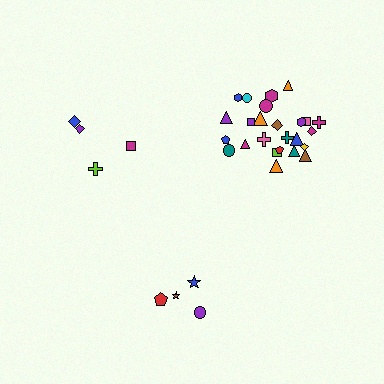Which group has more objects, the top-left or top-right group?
The top-right group.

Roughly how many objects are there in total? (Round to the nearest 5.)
Roughly 35 objects in total.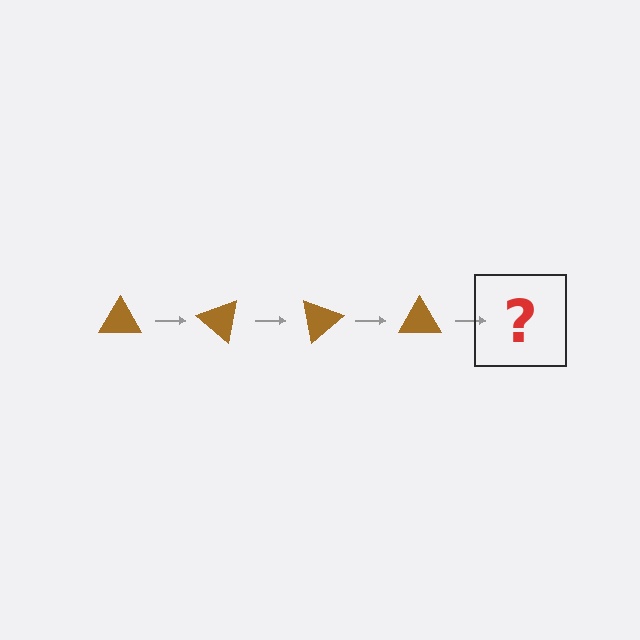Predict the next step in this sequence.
The next step is a brown triangle rotated 160 degrees.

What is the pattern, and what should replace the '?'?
The pattern is that the triangle rotates 40 degrees each step. The '?' should be a brown triangle rotated 160 degrees.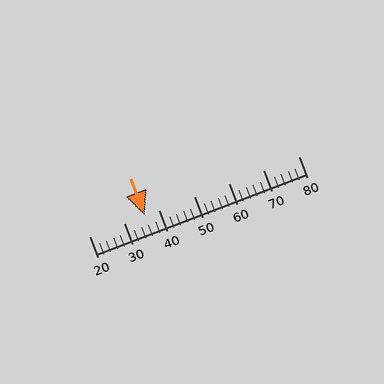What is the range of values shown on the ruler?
The ruler shows values from 20 to 80.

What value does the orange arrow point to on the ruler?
The orange arrow points to approximately 36.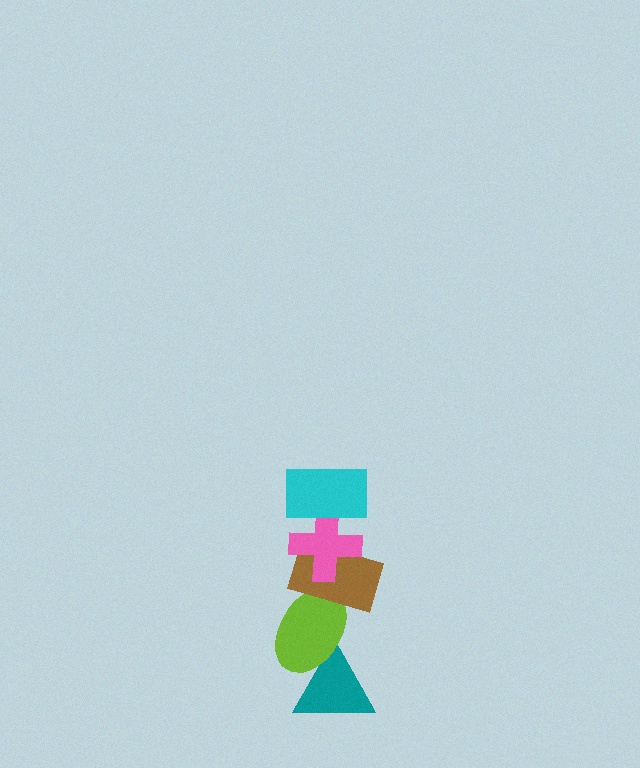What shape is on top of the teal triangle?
The lime ellipse is on top of the teal triangle.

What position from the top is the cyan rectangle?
The cyan rectangle is 1st from the top.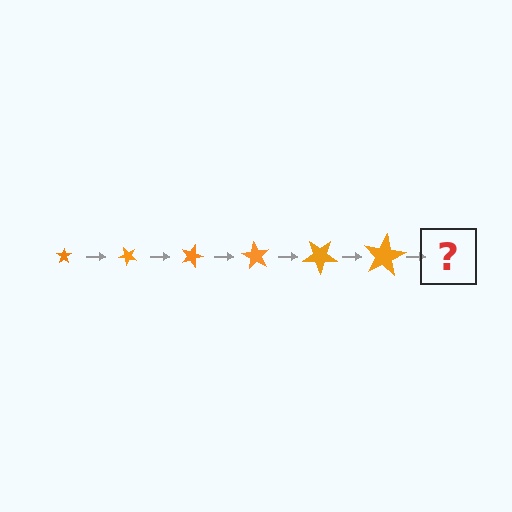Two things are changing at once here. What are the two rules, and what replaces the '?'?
The two rules are that the star grows larger each step and it rotates 45 degrees each step. The '?' should be a star, larger than the previous one and rotated 270 degrees from the start.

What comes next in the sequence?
The next element should be a star, larger than the previous one and rotated 270 degrees from the start.